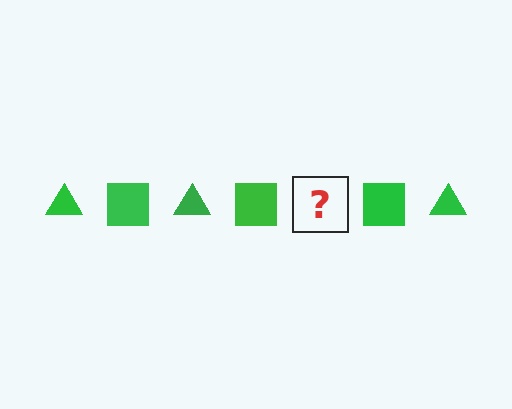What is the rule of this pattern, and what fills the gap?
The rule is that the pattern cycles through triangle, square shapes in green. The gap should be filled with a green triangle.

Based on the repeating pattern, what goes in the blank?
The blank should be a green triangle.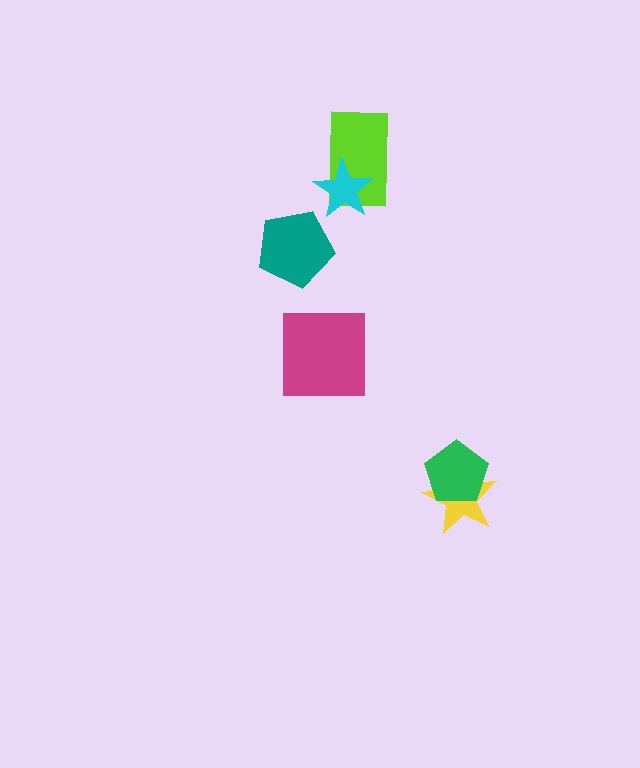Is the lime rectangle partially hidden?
Yes, it is partially covered by another shape.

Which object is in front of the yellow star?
The green pentagon is in front of the yellow star.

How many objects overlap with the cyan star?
1 object overlaps with the cyan star.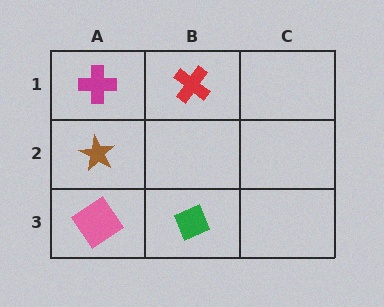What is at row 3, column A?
A pink diamond.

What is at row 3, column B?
A green diamond.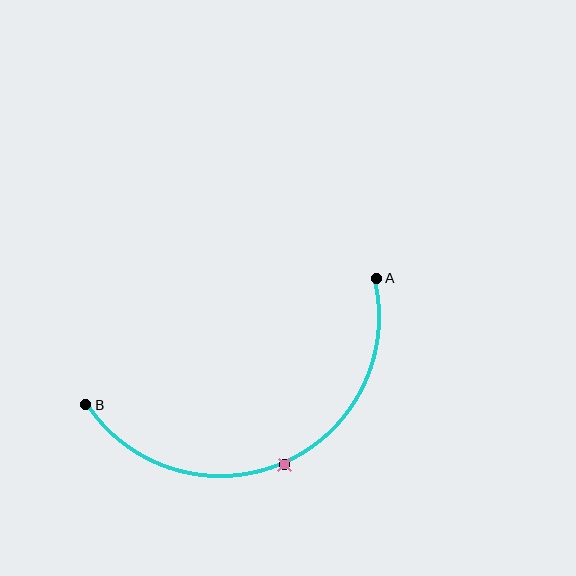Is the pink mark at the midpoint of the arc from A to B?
Yes. The pink mark lies on the arc at equal arc-length from both A and B — it is the arc midpoint.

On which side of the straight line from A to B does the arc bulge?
The arc bulges below the straight line connecting A and B.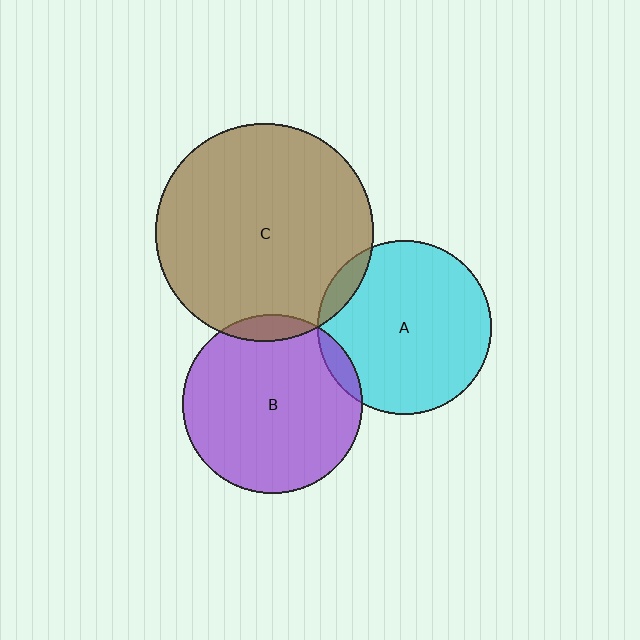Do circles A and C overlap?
Yes.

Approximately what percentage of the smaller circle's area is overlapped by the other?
Approximately 10%.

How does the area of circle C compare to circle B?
Approximately 1.5 times.